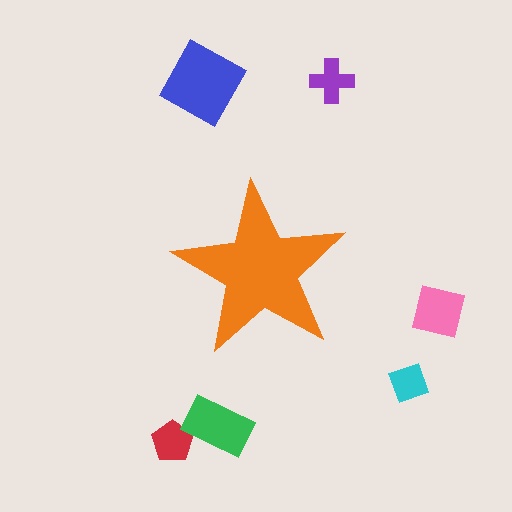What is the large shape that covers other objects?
An orange star.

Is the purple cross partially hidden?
No, the purple cross is fully visible.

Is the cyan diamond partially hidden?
No, the cyan diamond is fully visible.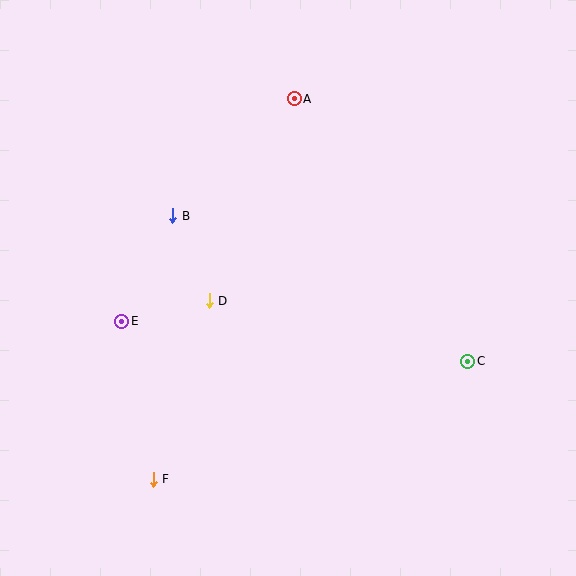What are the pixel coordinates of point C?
Point C is at (468, 361).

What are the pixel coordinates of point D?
Point D is at (209, 301).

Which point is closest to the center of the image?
Point D at (209, 301) is closest to the center.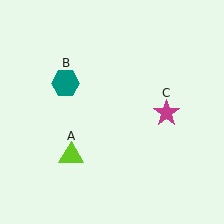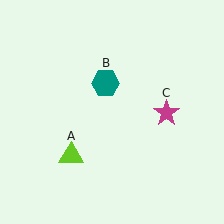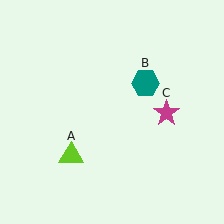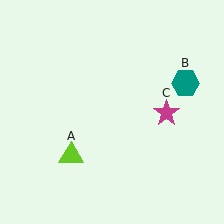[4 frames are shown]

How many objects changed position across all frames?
1 object changed position: teal hexagon (object B).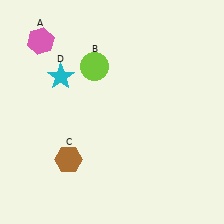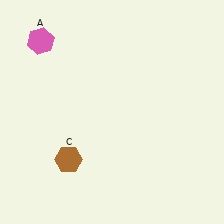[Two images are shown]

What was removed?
The lime circle (B), the cyan star (D) were removed in Image 2.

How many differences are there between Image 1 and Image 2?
There are 2 differences between the two images.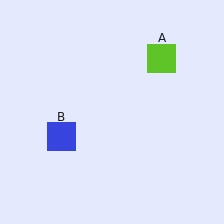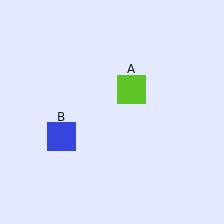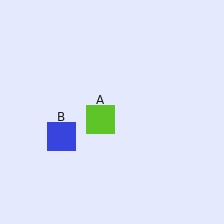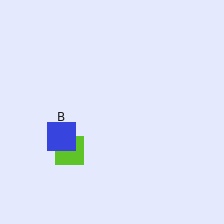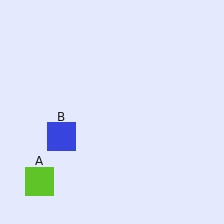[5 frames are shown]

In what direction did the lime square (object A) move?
The lime square (object A) moved down and to the left.